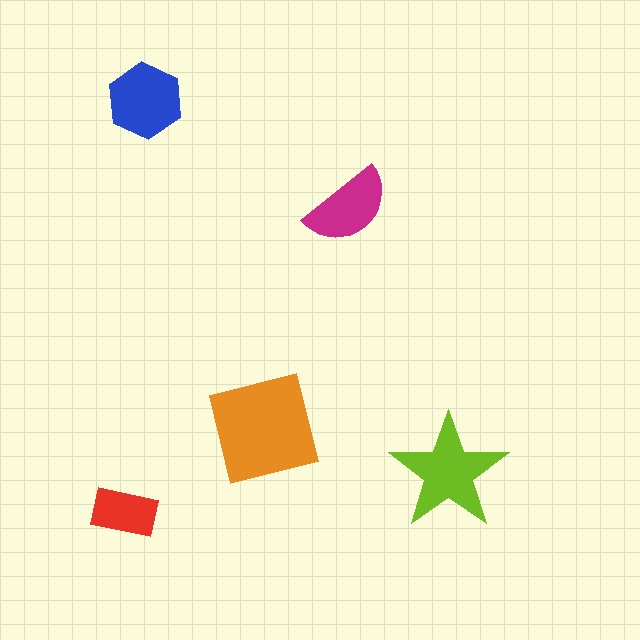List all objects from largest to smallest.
The orange square, the lime star, the blue hexagon, the magenta semicircle, the red rectangle.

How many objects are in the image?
There are 5 objects in the image.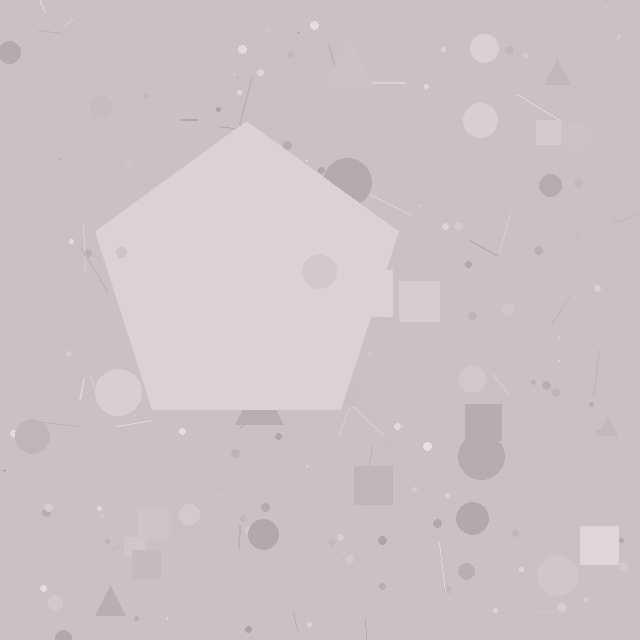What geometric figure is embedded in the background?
A pentagon is embedded in the background.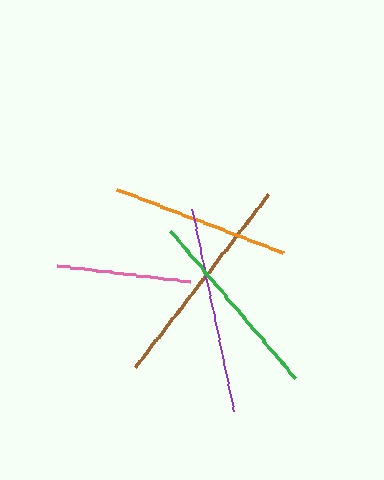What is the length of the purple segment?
The purple segment is approximately 207 pixels long.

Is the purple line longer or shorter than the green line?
The purple line is longer than the green line.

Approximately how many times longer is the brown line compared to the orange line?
The brown line is approximately 1.2 times the length of the orange line.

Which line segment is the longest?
The brown line is the longest at approximately 218 pixels.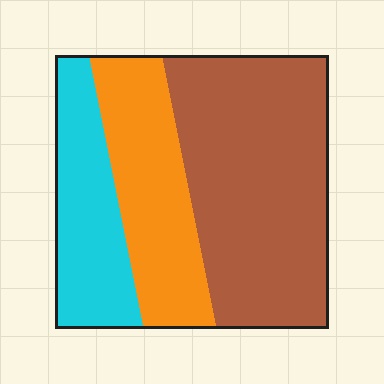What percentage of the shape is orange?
Orange takes up about one quarter (1/4) of the shape.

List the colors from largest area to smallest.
From largest to smallest: brown, orange, cyan.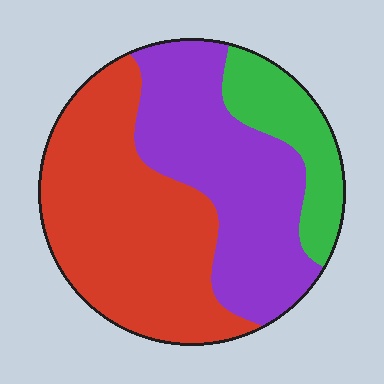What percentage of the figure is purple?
Purple covers about 40% of the figure.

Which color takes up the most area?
Red, at roughly 45%.